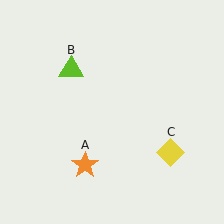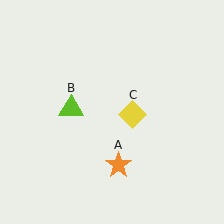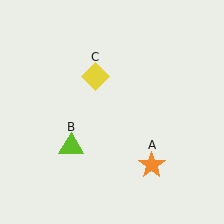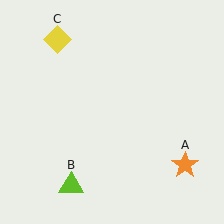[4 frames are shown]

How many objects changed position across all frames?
3 objects changed position: orange star (object A), lime triangle (object B), yellow diamond (object C).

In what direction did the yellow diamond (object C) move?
The yellow diamond (object C) moved up and to the left.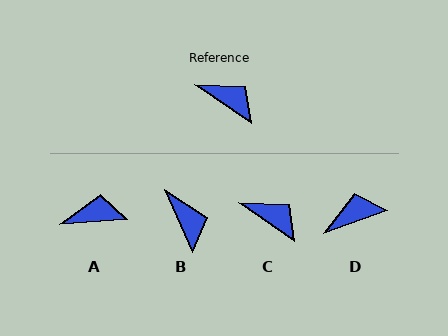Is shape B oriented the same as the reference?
No, it is off by about 31 degrees.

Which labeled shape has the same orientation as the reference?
C.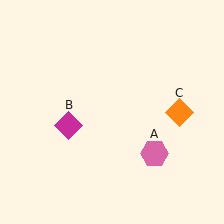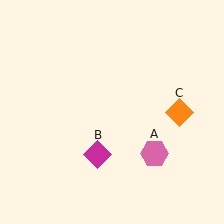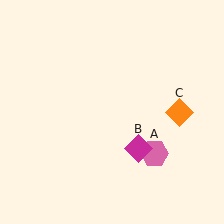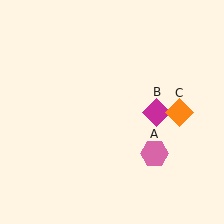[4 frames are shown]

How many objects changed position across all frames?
1 object changed position: magenta diamond (object B).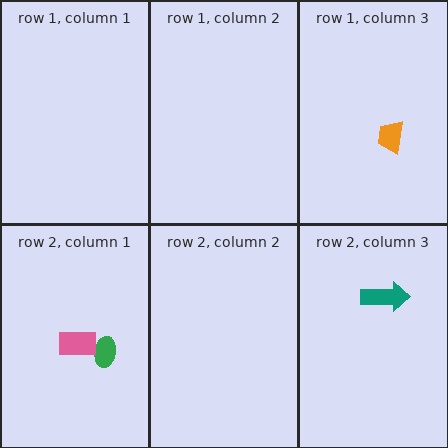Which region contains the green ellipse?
The row 2, column 1 region.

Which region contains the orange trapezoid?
The row 1, column 3 region.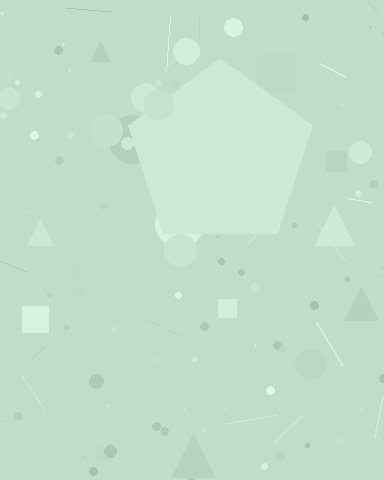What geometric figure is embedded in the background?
A pentagon is embedded in the background.